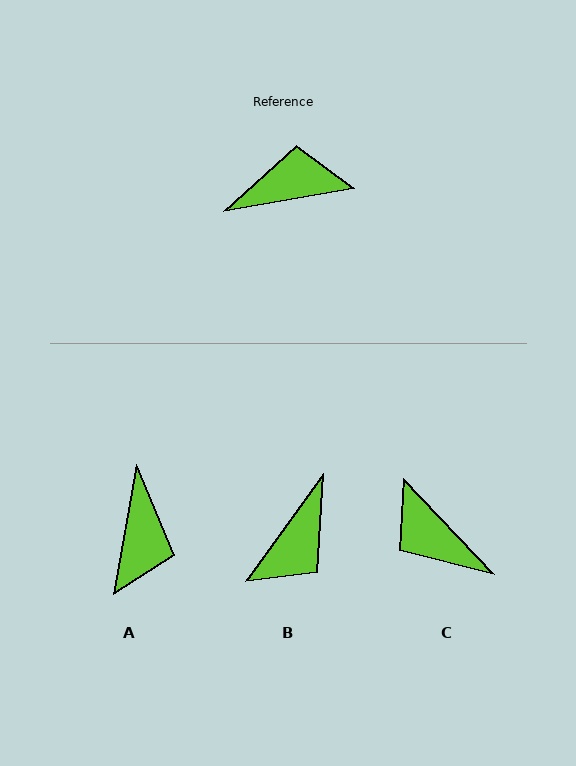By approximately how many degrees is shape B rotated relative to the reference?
Approximately 136 degrees clockwise.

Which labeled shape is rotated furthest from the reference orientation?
B, about 136 degrees away.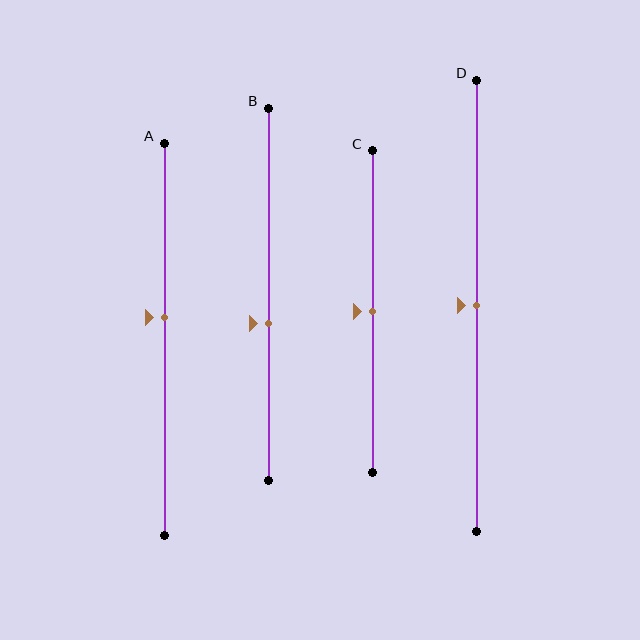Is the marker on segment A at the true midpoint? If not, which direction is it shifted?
No, the marker on segment A is shifted upward by about 6% of the segment length.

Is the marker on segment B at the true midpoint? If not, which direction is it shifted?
No, the marker on segment B is shifted downward by about 8% of the segment length.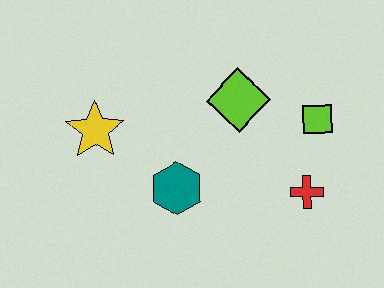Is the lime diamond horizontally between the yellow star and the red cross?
Yes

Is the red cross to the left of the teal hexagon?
No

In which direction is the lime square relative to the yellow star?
The lime square is to the right of the yellow star.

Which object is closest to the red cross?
The lime square is closest to the red cross.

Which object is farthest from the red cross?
The yellow star is farthest from the red cross.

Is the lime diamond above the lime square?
Yes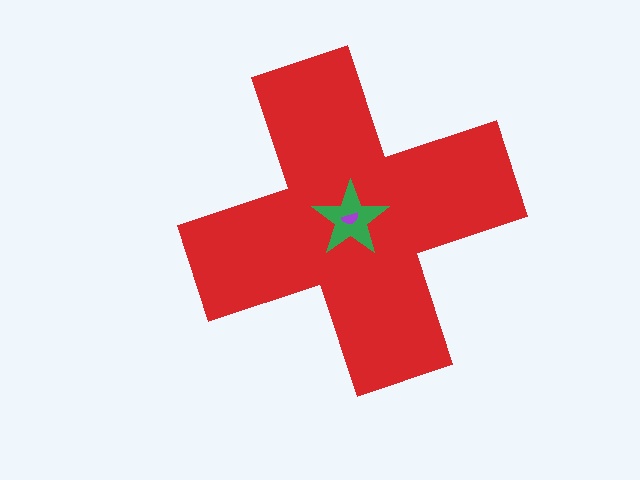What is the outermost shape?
The red cross.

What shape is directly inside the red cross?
The green star.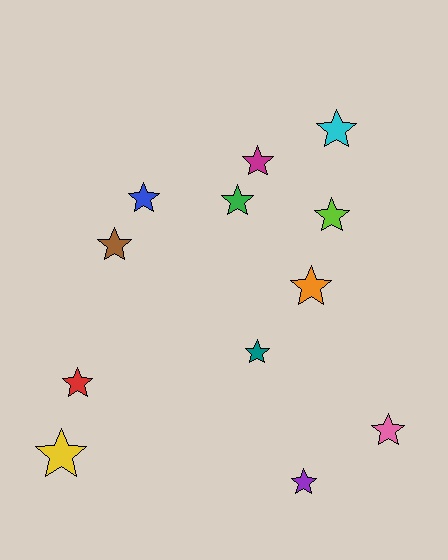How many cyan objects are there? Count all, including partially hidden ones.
There is 1 cyan object.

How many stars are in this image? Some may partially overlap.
There are 12 stars.